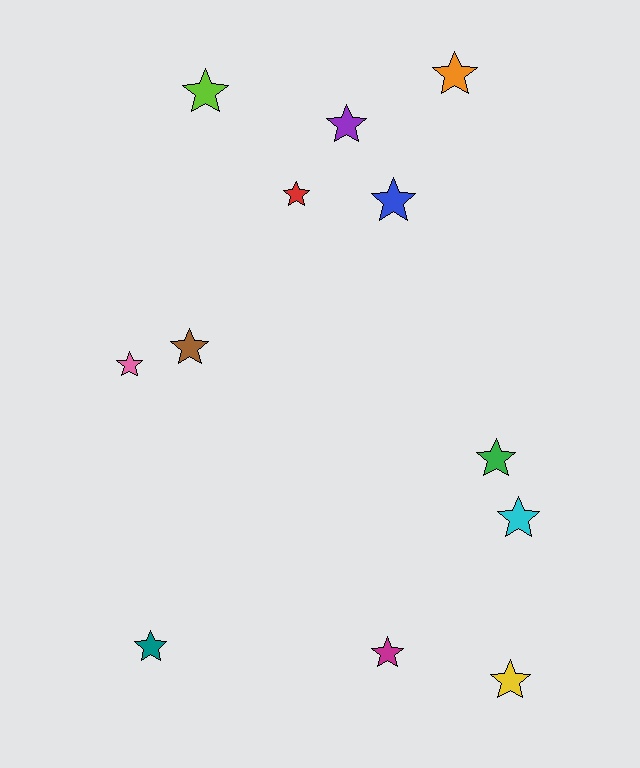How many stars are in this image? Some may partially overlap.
There are 12 stars.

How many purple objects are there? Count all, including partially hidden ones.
There is 1 purple object.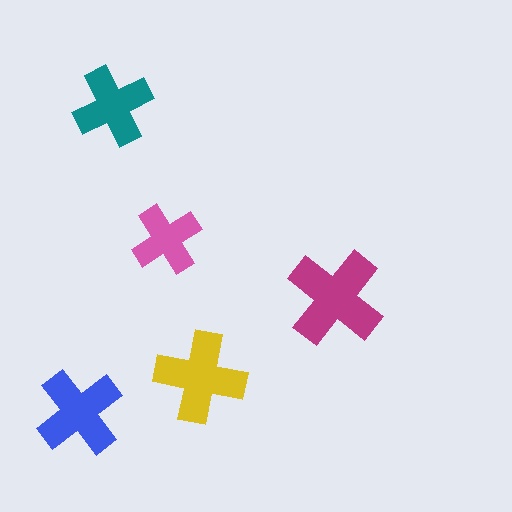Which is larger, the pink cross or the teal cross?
The teal one.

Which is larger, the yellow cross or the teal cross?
The yellow one.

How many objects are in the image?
There are 5 objects in the image.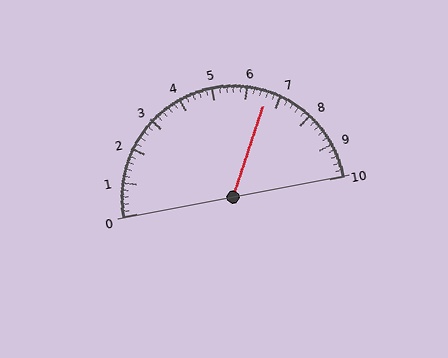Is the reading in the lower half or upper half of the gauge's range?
The reading is in the upper half of the range (0 to 10).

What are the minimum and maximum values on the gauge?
The gauge ranges from 0 to 10.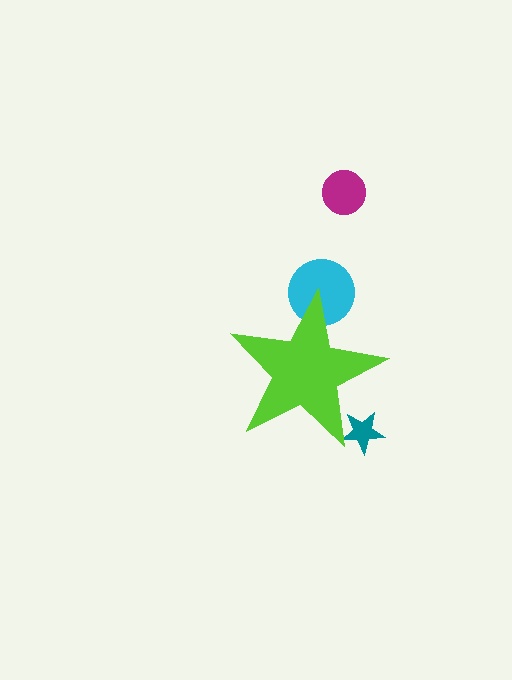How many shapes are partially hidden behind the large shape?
2 shapes are partially hidden.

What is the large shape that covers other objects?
A lime star.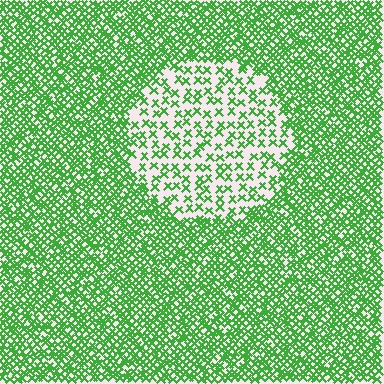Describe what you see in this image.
The image contains small green elements arranged at two different densities. A circle-shaped region is visible where the elements are less densely packed than the surrounding area.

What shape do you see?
I see a circle.